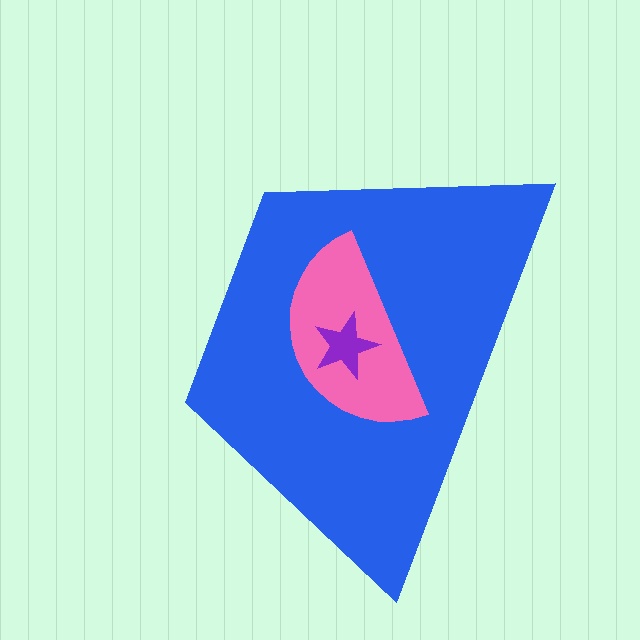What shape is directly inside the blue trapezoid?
The pink semicircle.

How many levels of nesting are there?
3.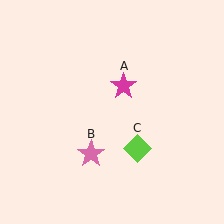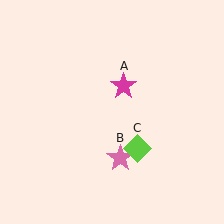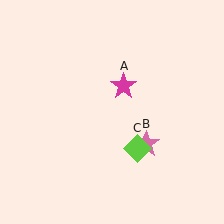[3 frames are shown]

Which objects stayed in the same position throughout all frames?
Magenta star (object A) and lime diamond (object C) remained stationary.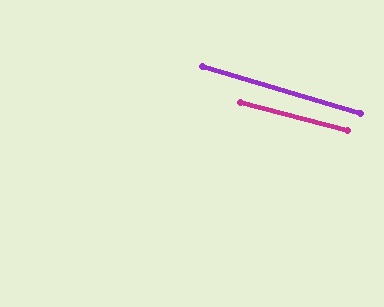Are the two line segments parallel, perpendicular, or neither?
Parallel — their directions differ by only 1.7°.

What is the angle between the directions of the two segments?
Approximately 2 degrees.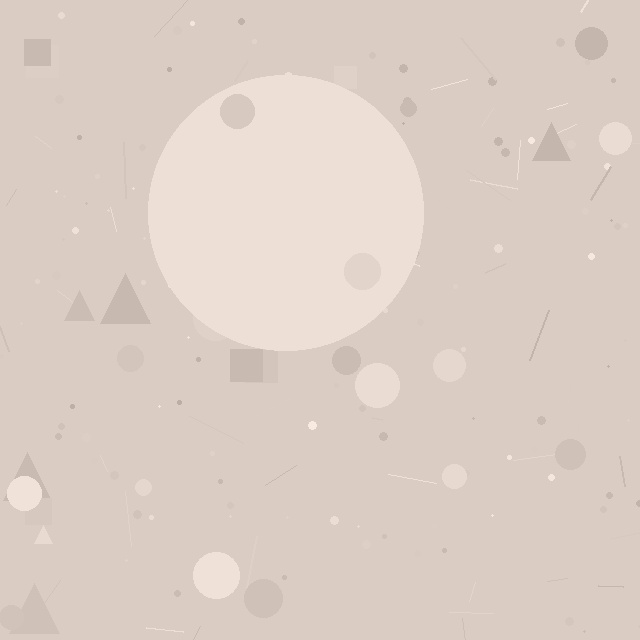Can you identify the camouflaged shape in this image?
The camouflaged shape is a circle.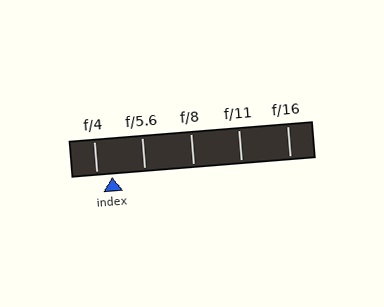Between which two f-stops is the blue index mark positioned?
The index mark is between f/4 and f/5.6.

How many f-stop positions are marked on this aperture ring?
There are 5 f-stop positions marked.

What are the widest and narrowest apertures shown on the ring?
The widest aperture shown is f/4 and the narrowest is f/16.